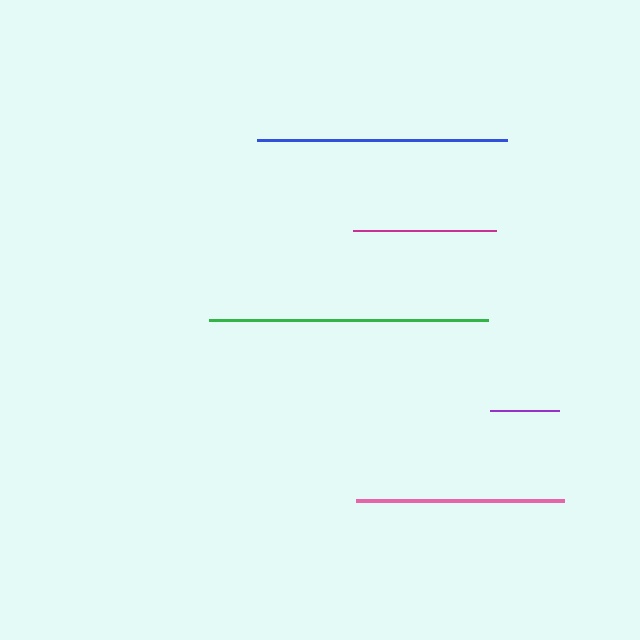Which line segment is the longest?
The green line is the longest at approximately 280 pixels.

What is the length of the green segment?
The green segment is approximately 280 pixels long.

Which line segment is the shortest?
The purple line is the shortest at approximately 69 pixels.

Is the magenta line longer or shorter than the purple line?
The magenta line is longer than the purple line.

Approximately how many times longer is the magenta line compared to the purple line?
The magenta line is approximately 2.1 times the length of the purple line.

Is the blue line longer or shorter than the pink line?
The blue line is longer than the pink line.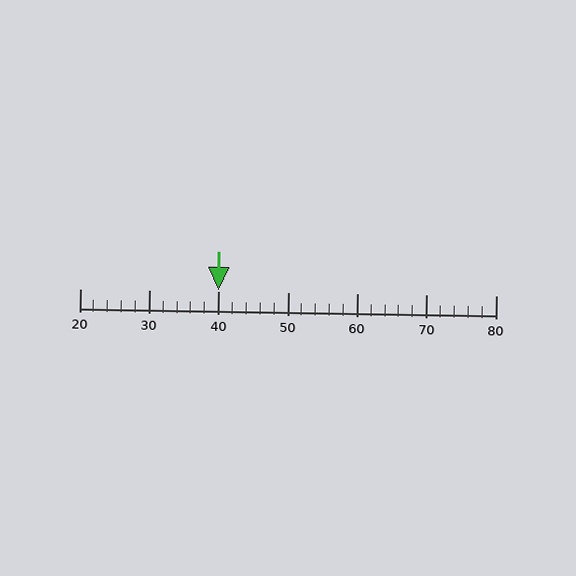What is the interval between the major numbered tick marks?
The major tick marks are spaced 10 units apart.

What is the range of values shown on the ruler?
The ruler shows values from 20 to 80.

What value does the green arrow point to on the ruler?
The green arrow points to approximately 40.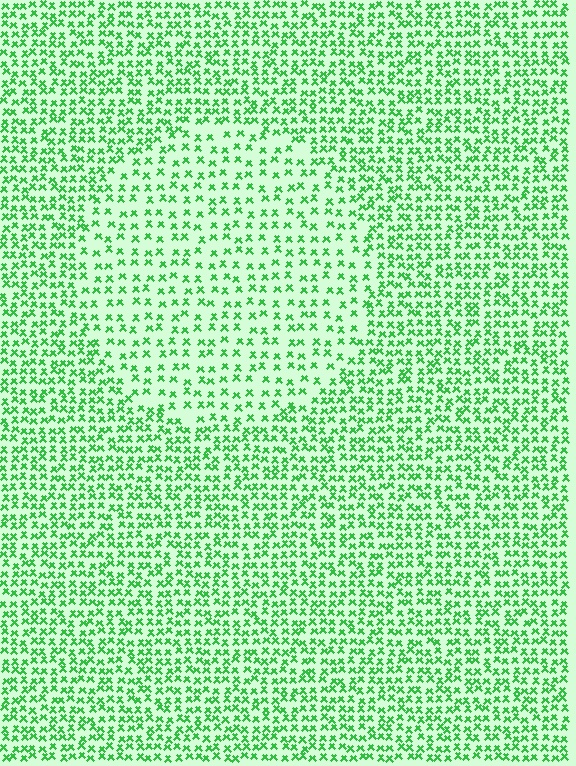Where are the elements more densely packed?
The elements are more densely packed outside the circle boundary.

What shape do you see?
I see a circle.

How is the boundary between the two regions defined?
The boundary is defined by a change in element density (approximately 1.8x ratio). All elements are the same color, size, and shape.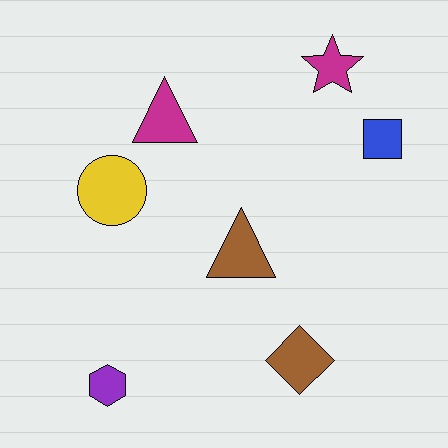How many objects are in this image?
There are 7 objects.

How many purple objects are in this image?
There is 1 purple object.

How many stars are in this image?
There is 1 star.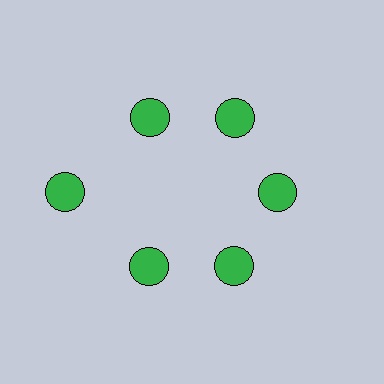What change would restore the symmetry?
The symmetry would be restored by moving it inward, back onto the ring so that all 6 circles sit at equal angles and equal distance from the center.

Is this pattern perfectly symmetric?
No. The 6 green circles are arranged in a ring, but one element near the 9 o'clock position is pushed outward from the center, breaking the 6-fold rotational symmetry.